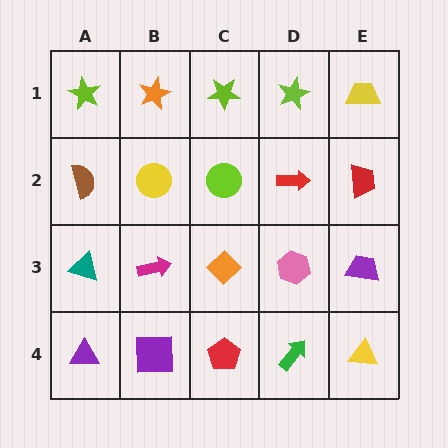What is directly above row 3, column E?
A red trapezoid.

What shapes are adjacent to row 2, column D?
A lime star (row 1, column D), a pink hexagon (row 3, column D), a lime circle (row 2, column C), a red trapezoid (row 2, column E).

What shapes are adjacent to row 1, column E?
A red trapezoid (row 2, column E), a lime star (row 1, column D).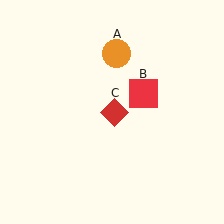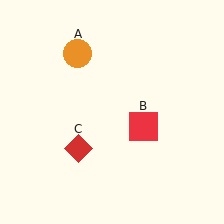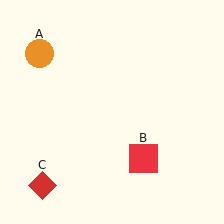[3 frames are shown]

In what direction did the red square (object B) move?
The red square (object B) moved down.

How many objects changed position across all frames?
3 objects changed position: orange circle (object A), red square (object B), red diamond (object C).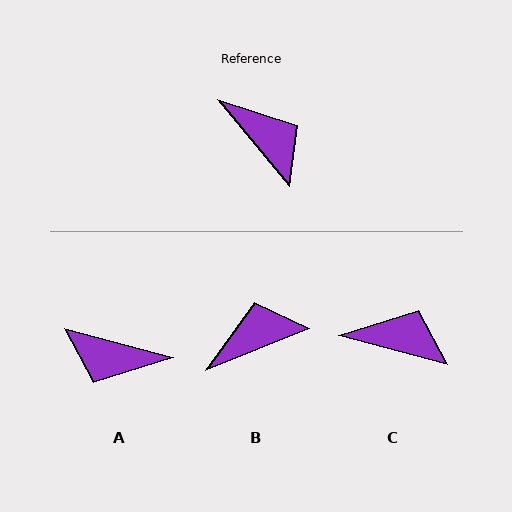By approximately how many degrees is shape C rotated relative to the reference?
Approximately 35 degrees counter-clockwise.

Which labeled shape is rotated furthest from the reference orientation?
A, about 145 degrees away.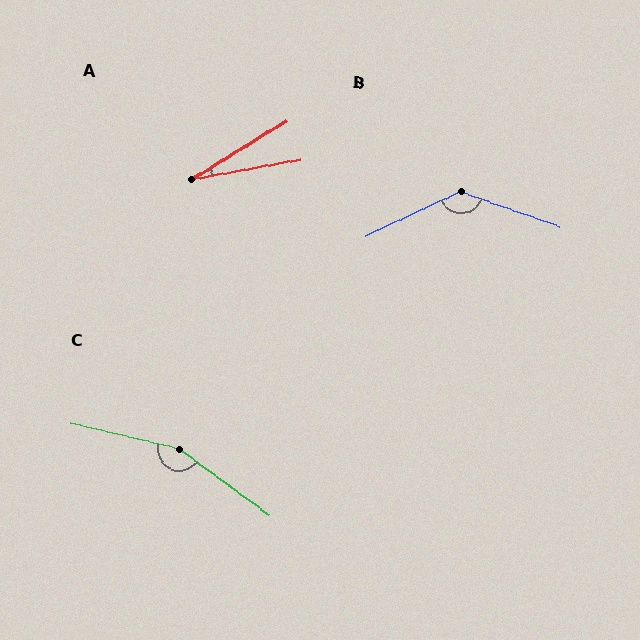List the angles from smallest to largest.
A (21°), B (135°), C (157°).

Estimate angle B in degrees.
Approximately 135 degrees.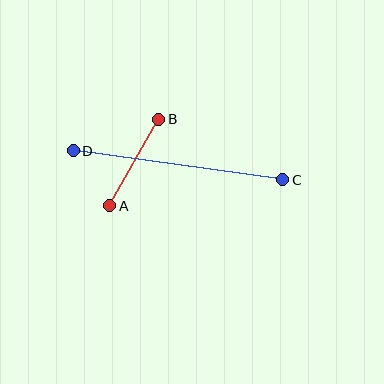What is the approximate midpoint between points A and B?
The midpoint is at approximately (134, 162) pixels.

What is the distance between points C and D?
The distance is approximately 212 pixels.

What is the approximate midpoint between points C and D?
The midpoint is at approximately (178, 165) pixels.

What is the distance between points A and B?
The distance is approximately 100 pixels.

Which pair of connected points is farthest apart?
Points C and D are farthest apart.